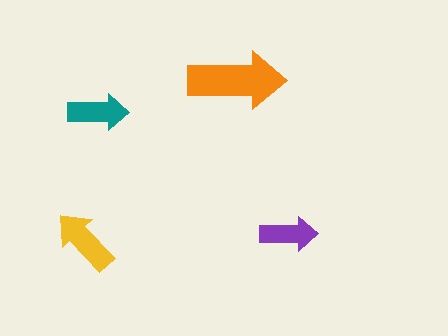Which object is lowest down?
The yellow arrow is bottommost.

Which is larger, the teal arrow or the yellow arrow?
The yellow one.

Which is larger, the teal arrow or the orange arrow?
The orange one.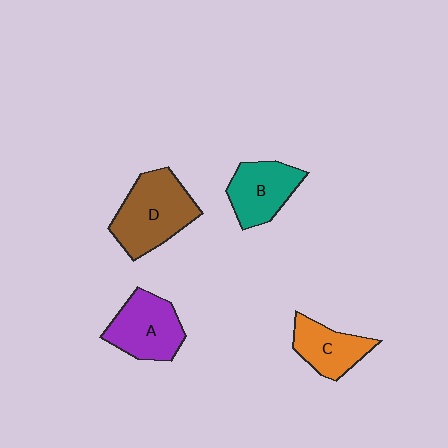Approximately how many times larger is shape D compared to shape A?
Approximately 1.2 times.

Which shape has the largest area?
Shape D (brown).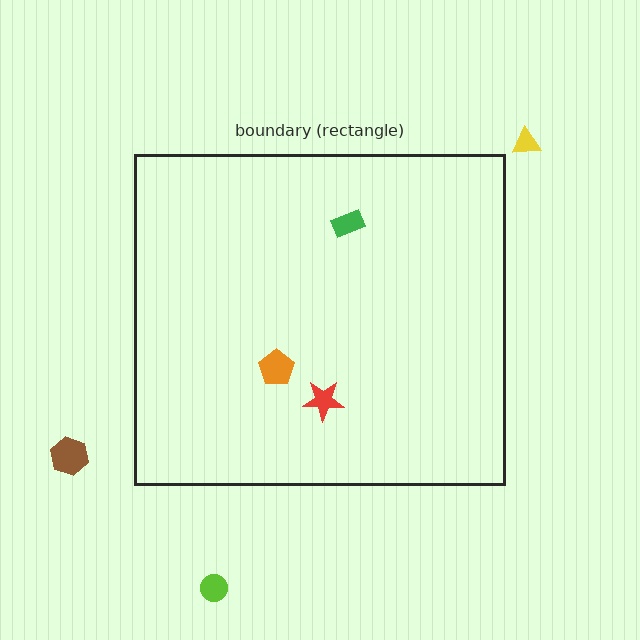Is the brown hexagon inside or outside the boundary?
Outside.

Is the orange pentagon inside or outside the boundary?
Inside.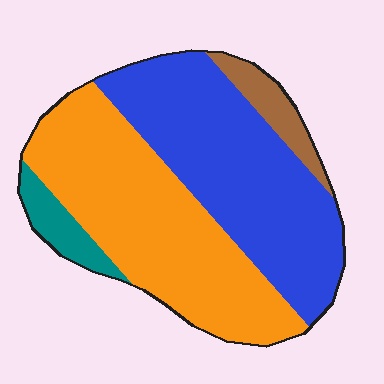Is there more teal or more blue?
Blue.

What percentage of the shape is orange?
Orange covers about 45% of the shape.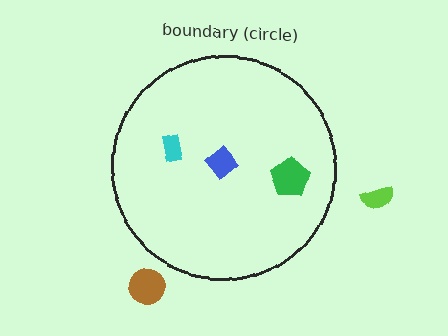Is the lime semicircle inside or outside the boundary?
Outside.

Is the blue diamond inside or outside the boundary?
Inside.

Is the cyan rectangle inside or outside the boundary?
Inside.